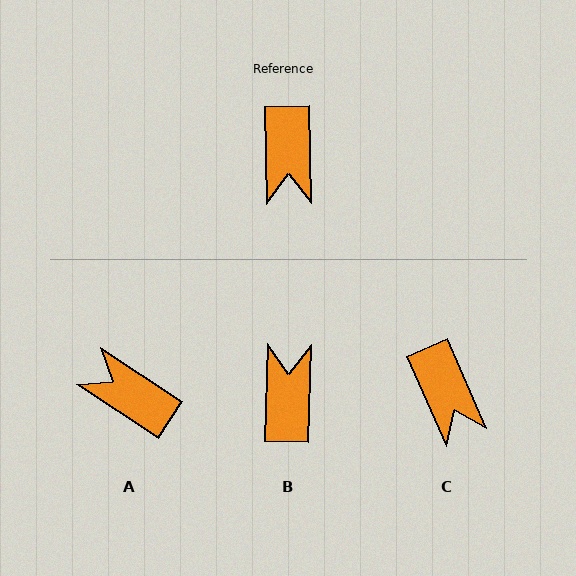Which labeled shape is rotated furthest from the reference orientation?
B, about 177 degrees away.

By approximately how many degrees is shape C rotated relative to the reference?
Approximately 23 degrees counter-clockwise.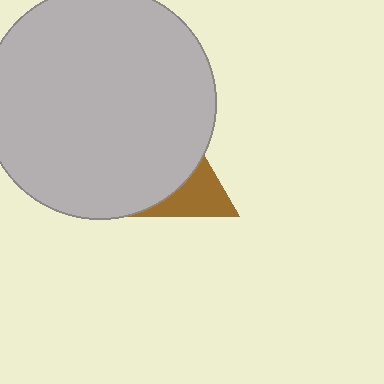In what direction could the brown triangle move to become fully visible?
The brown triangle could move toward the lower-right. That would shift it out from behind the light gray circle entirely.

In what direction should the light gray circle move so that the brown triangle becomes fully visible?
The light gray circle should move toward the upper-left. That is the shortest direction to clear the overlap and leave the brown triangle fully visible.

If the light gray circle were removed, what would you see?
You would see the complete brown triangle.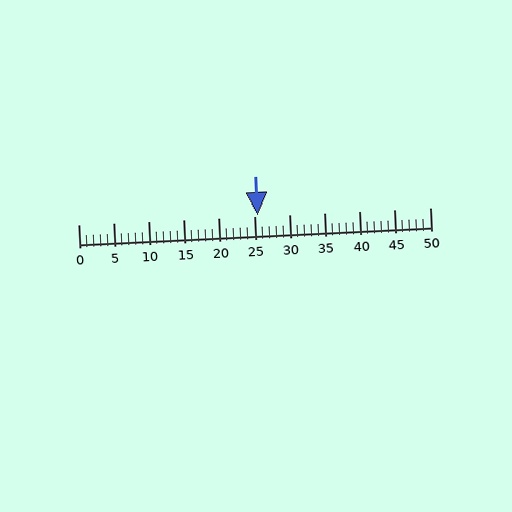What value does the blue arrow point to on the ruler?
The blue arrow points to approximately 26.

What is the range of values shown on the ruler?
The ruler shows values from 0 to 50.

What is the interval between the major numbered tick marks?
The major tick marks are spaced 5 units apart.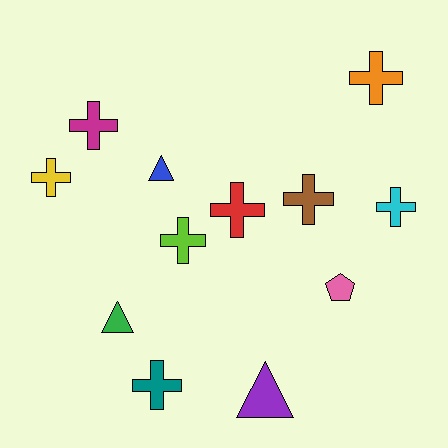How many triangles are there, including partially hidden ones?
There are 3 triangles.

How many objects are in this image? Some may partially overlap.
There are 12 objects.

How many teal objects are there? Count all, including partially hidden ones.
There is 1 teal object.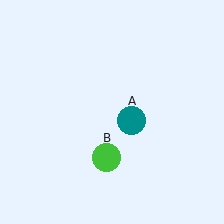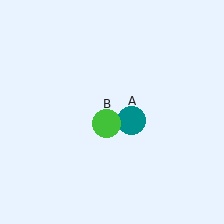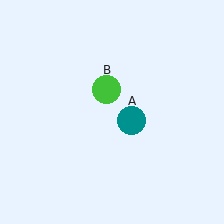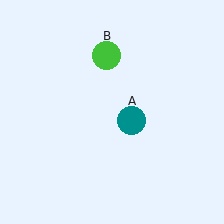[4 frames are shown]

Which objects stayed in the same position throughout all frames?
Teal circle (object A) remained stationary.